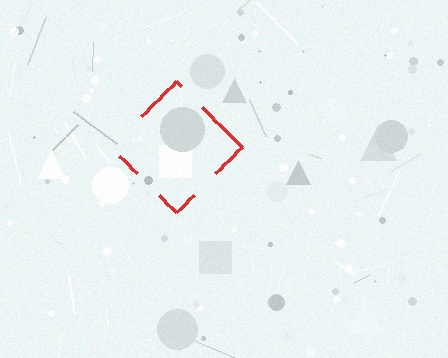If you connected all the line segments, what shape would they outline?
They would outline a diamond.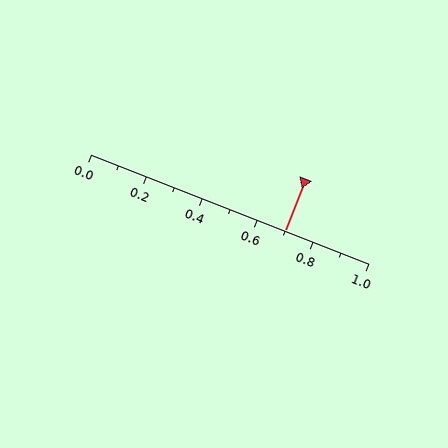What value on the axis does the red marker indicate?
The marker indicates approximately 0.7.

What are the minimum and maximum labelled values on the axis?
The axis runs from 0.0 to 1.0.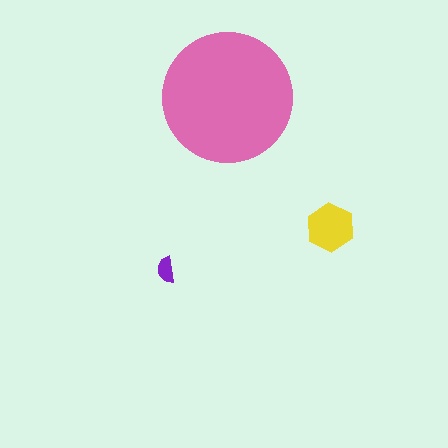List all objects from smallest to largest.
The purple semicircle, the yellow hexagon, the pink circle.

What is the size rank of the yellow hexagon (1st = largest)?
2nd.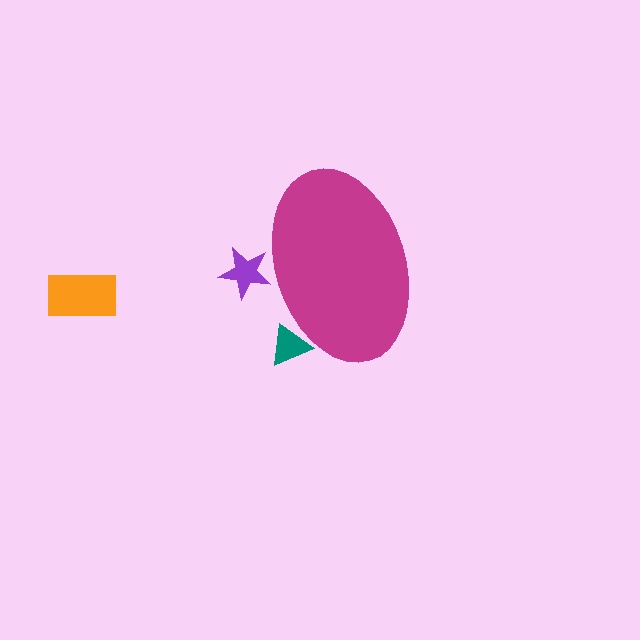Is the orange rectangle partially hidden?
No, the orange rectangle is fully visible.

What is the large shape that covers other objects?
A magenta ellipse.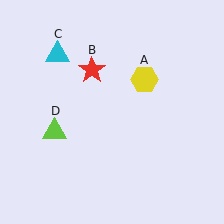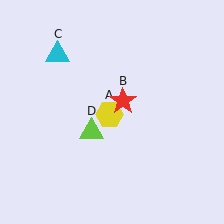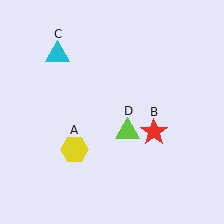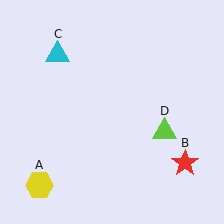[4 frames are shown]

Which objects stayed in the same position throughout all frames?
Cyan triangle (object C) remained stationary.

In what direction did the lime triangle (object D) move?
The lime triangle (object D) moved right.